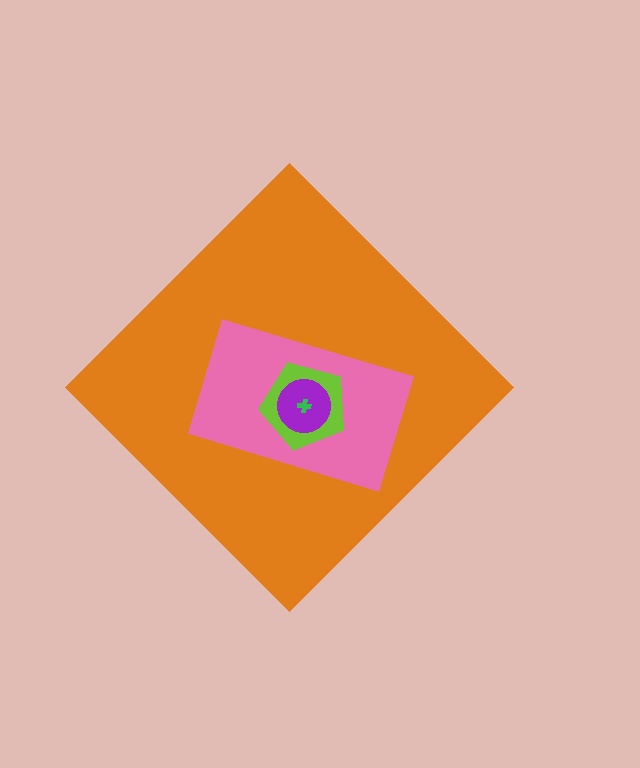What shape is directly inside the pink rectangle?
The lime pentagon.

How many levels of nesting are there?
5.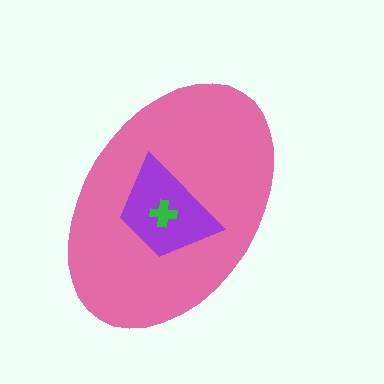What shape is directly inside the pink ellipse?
The purple trapezoid.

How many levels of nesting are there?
3.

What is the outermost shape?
The pink ellipse.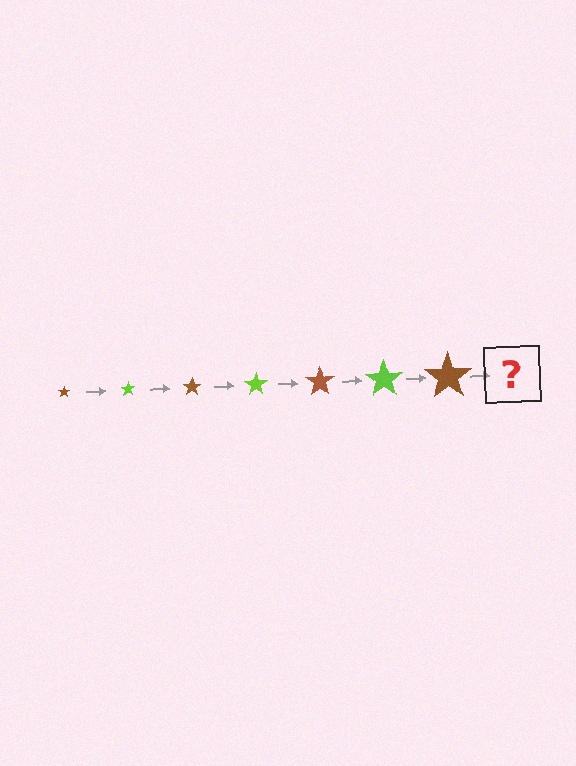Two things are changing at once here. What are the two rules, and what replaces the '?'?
The two rules are that the star grows larger each step and the color cycles through brown and lime. The '?' should be a lime star, larger than the previous one.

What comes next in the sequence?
The next element should be a lime star, larger than the previous one.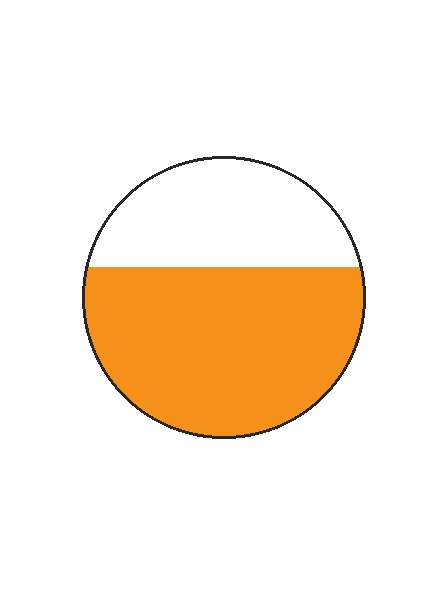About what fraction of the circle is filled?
About five eighths (5/8).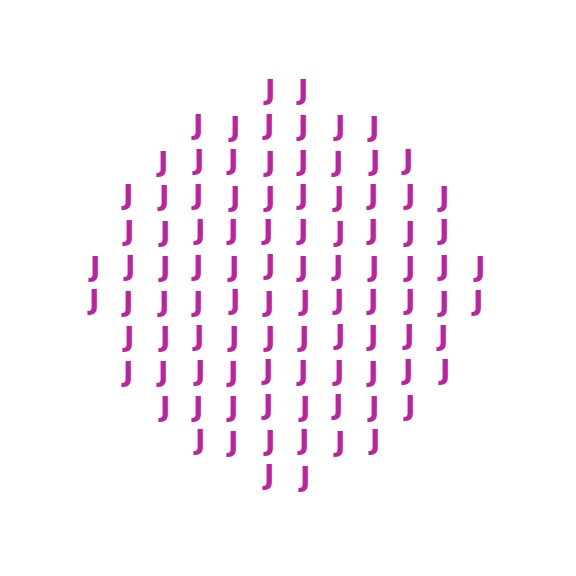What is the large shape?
The large shape is a circle.